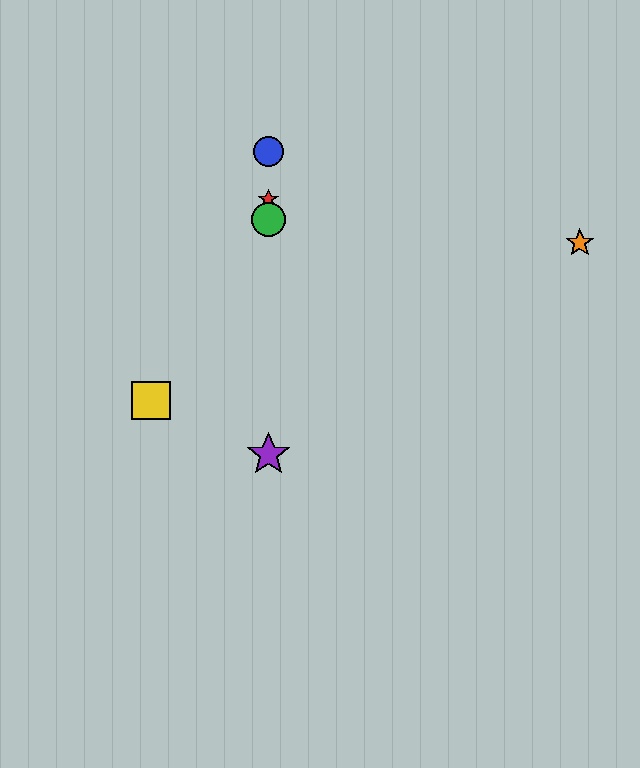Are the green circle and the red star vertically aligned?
Yes, both are at x≈268.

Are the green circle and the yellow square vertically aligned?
No, the green circle is at x≈268 and the yellow square is at x≈151.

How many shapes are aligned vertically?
4 shapes (the red star, the blue circle, the green circle, the purple star) are aligned vertically.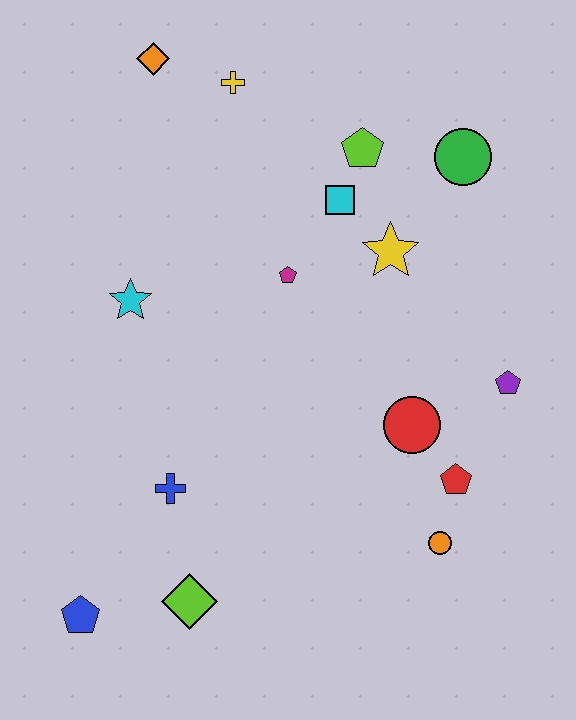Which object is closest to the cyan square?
The lime pentagon is closest to the cyan square.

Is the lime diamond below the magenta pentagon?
Yes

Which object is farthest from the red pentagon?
The orange diamond is farthest from the red pentagon.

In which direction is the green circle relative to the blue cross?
The green circle is above the blue cross.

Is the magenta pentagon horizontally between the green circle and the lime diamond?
Yes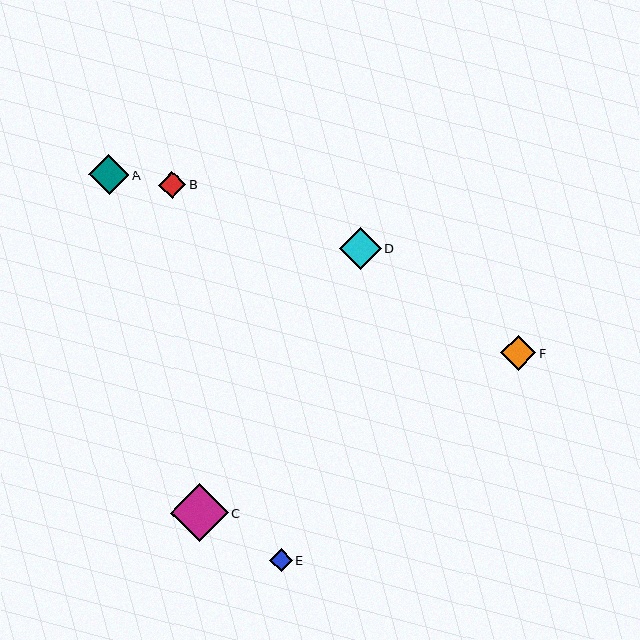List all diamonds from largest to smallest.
From largest to smallest: C, D, A, F, B, E.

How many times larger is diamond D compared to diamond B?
Diamond D is approximately 1.5 times the size of diamond B.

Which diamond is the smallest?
Diamond E is the smallest with a size of approximately 23 pixels.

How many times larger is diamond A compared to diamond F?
Diamond A is approximately 1.1 times the size of diamond F.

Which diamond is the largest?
Diamond C is the largest with a size of approximately 57 pixels.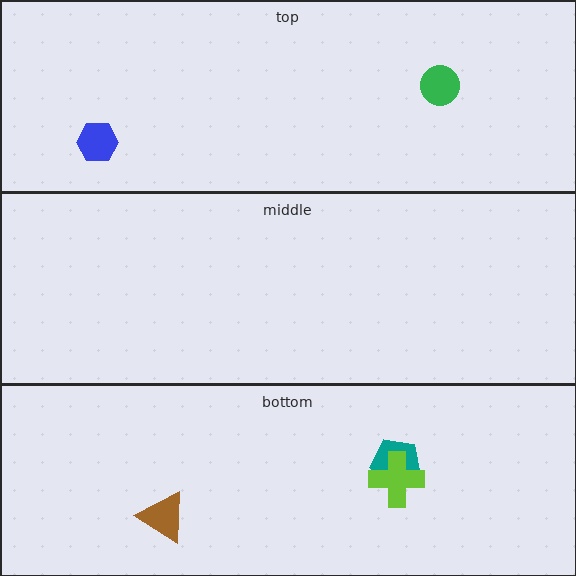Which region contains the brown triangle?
The bottom region.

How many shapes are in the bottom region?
3.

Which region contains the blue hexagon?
The top region.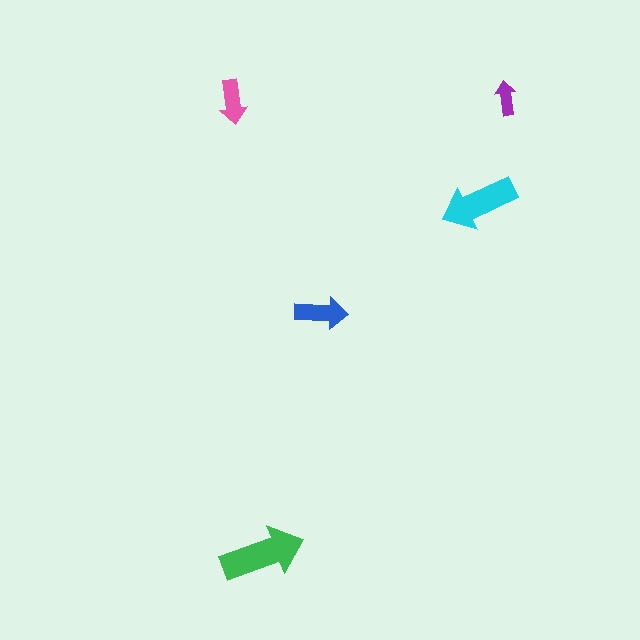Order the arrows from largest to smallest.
the green one, the cyan one, the blue one, the pink one, the purple one.